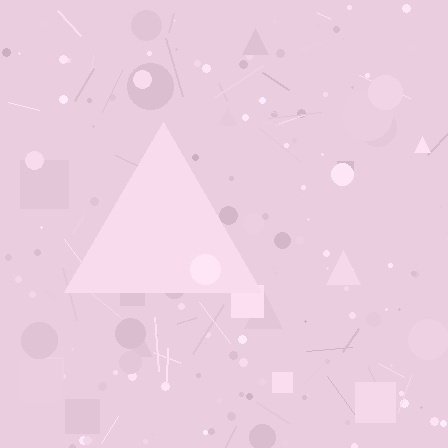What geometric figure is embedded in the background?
A triangle is embedded in the background.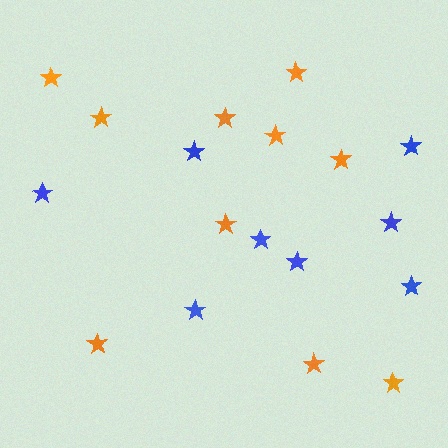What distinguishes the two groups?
There are 2 groups: one group of orange stars (10) and one group of blue stars (8).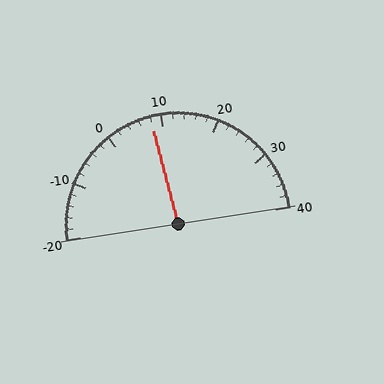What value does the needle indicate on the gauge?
The needle indicates approximately 8.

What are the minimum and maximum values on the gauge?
The gauge ranges from -20 to 40.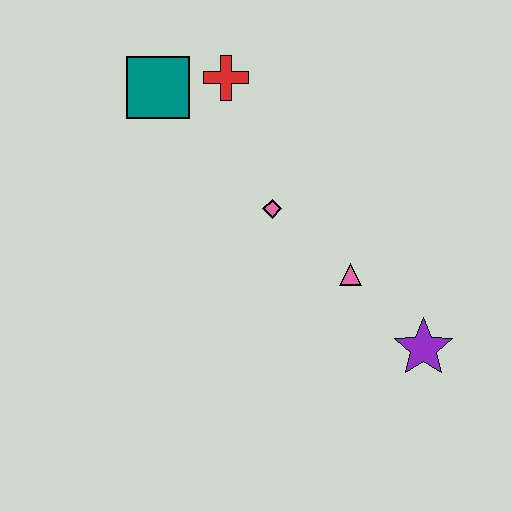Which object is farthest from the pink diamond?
The purple star is farthest from the pink diamond.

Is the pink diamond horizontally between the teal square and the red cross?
No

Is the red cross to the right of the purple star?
No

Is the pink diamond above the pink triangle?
Yes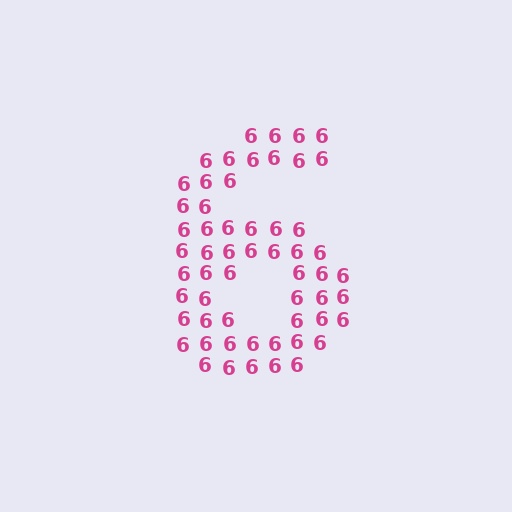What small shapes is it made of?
It is made of small digit 6's.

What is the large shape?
The large shape is the digit 6.